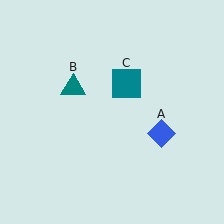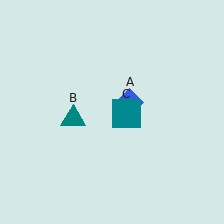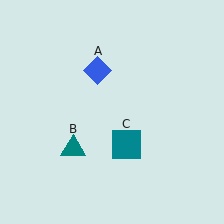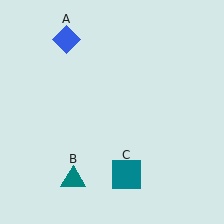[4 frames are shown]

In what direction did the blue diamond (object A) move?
The blue diamond (object A) moved up and to the left.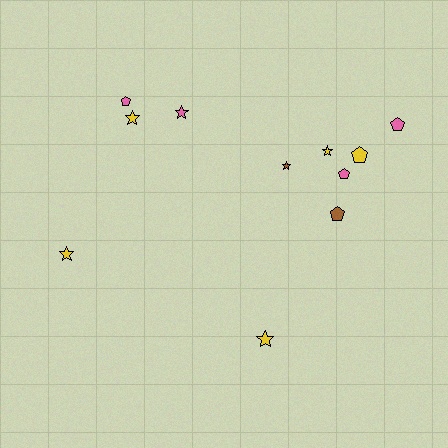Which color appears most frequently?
Yellow, with 5 objects.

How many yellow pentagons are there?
There is 1 yellow pentagon.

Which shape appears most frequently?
Star, with 6 objects.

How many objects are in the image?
There are 11 objects.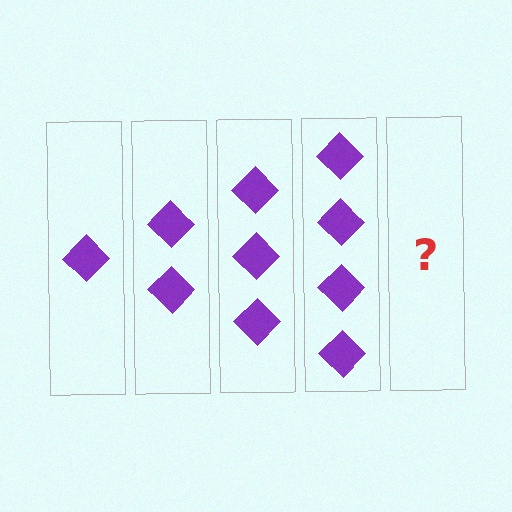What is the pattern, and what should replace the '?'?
The pattern is that each step adds one more diamond. The '?' should be 5 diamonds.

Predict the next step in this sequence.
The next step is 5 diamonds.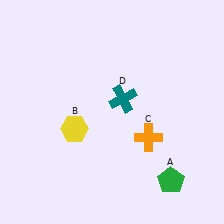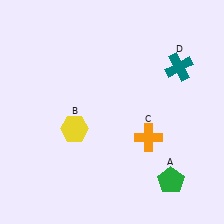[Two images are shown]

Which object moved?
The teal cross (D) moved right.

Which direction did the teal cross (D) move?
The teal cross (D) moved right.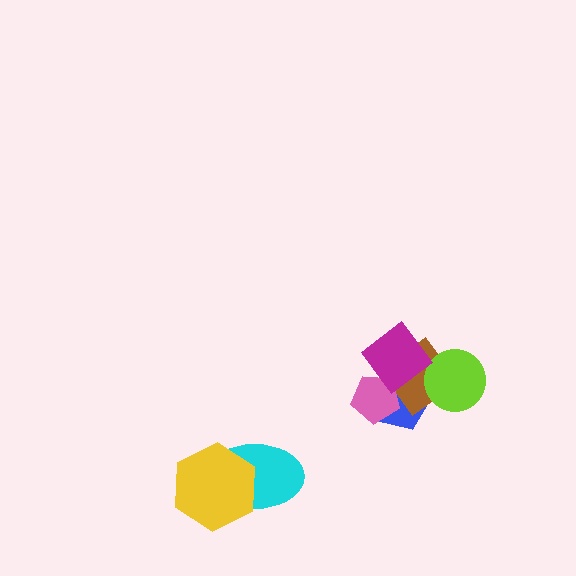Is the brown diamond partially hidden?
Yes, it is partially covered by another shape.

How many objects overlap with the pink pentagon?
2 objects overlap with the pink pentagon.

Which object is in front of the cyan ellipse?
The yellow hexagon is in front of the cyan ellipse.